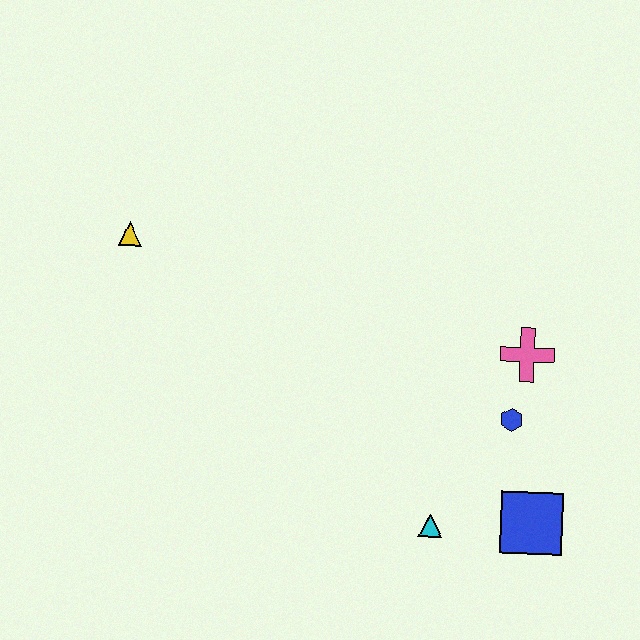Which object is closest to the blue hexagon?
The pink cross is closest to the blue hexagon.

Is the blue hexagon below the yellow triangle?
Yes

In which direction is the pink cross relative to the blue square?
The pink cross is above the blue square.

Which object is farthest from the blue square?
The yellow triangle is farthest from the blue square.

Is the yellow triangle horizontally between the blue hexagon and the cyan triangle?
No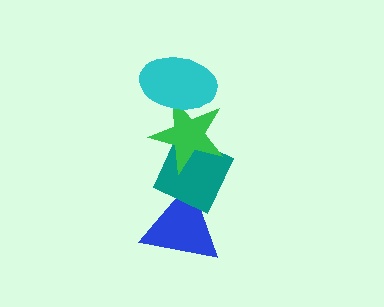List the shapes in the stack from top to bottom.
From top to bottom: the cyan ellipse, the green star, the teal diamond, the blue triangle.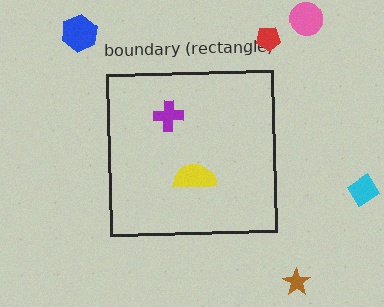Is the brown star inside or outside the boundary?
Outside.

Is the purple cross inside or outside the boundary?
Inside.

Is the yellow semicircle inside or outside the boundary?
Inside.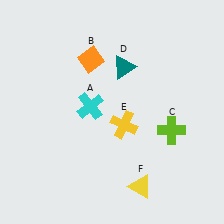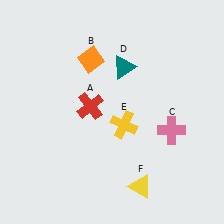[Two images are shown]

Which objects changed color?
A changed from cyan to red. C changed from lime to pink.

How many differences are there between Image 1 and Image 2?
There are 2 differences between the two images.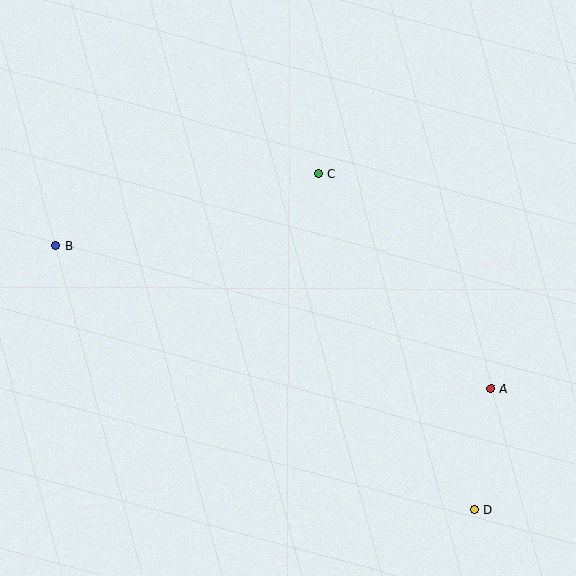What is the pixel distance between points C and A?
The distance between C and A is 276 pixels.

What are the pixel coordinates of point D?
Point D is at (474, 510).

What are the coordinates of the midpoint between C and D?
The midpoint between C and D is at (396, 342).